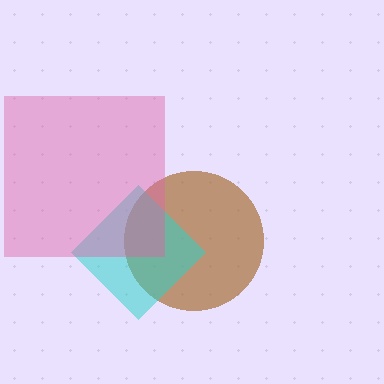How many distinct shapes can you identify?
There are 3 distinct shapes: a brown circle, a cyan diamond, a pink square.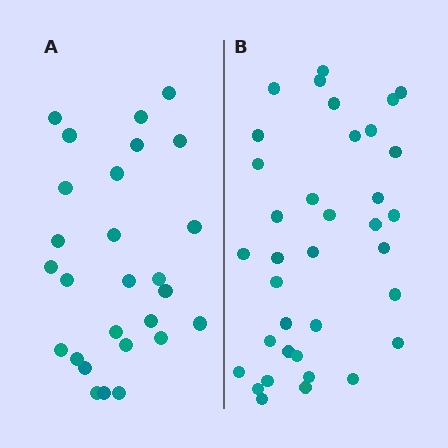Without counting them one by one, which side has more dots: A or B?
Region B (the right region) has more dots.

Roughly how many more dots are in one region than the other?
Region B has roughly 8 or so more dots than region A.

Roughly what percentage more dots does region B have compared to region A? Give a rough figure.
About 35% more.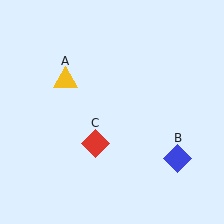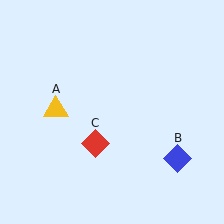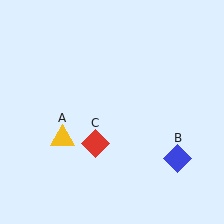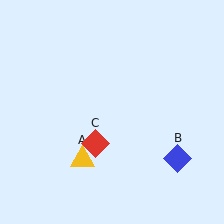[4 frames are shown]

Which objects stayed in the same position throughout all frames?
Blue diamond (object B) and red diamond (object C) remained stationary.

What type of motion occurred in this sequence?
The yellow triangle (object A) rotated counterclockwise around the center of the scene.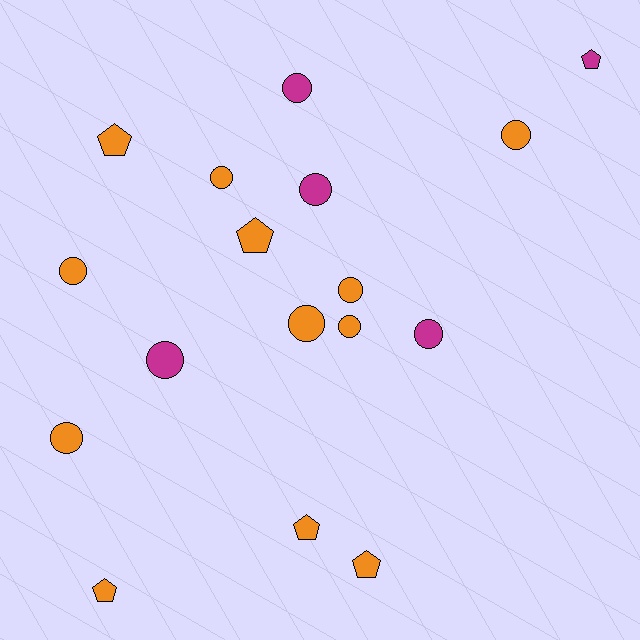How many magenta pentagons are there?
There is 1 magenta pentagon.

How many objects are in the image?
There are 17 objects.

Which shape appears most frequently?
Circle, with 11 objects.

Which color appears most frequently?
Orange, with 12 objects.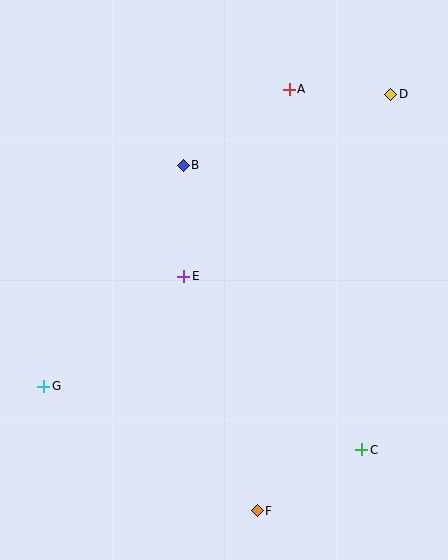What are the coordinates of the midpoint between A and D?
The midpoint between A and D is at (340, 92).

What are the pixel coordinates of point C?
Point C is at (362, 450).